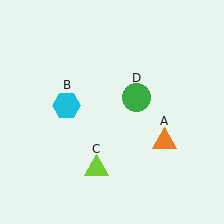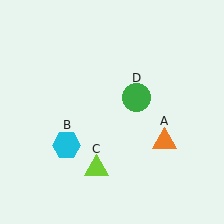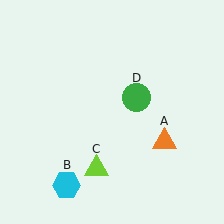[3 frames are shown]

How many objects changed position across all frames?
1 object changed position: cyan hexagon (object B).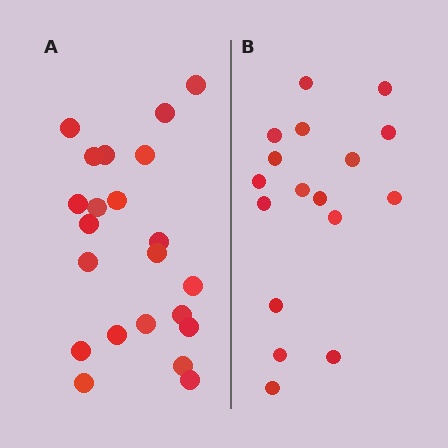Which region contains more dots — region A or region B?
Region A (the left region) has more dots.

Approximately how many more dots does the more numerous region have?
Region A has about 5 more dots than region B.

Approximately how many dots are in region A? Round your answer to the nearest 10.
About 20 dots. (The exact count is 22, which rounds to 20.)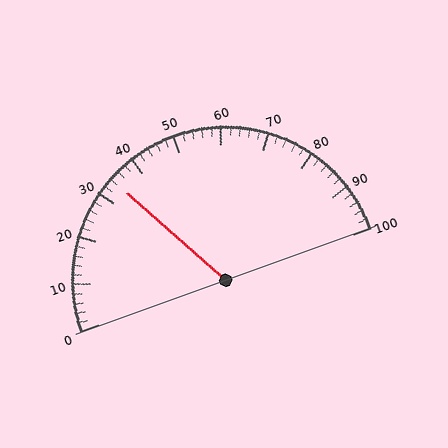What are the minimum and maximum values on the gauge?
The gauge ranges from 0 to 100.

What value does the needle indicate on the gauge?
The needle indicates approximately 34.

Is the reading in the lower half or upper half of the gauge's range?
The reading is in the lower half of the range (0 to 100).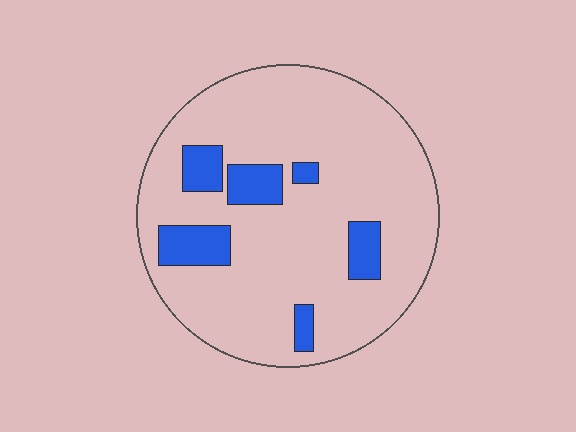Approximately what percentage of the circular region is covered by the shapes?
Approximately 15%.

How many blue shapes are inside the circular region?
6.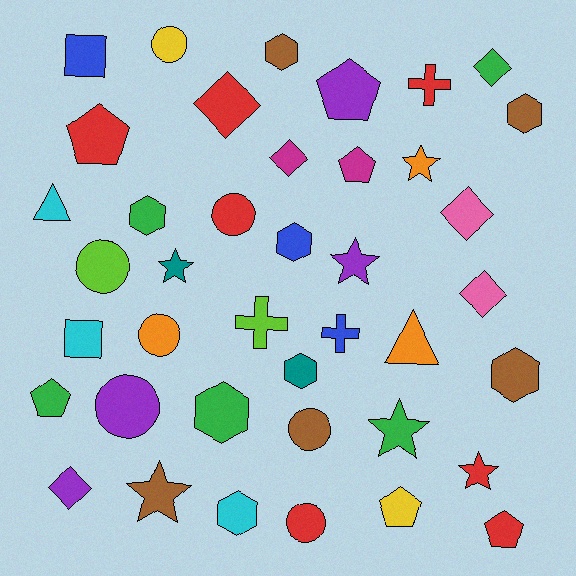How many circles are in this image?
There are 7 circles.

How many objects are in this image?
There are 40 objects.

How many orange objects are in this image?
There are 3 orange objects.